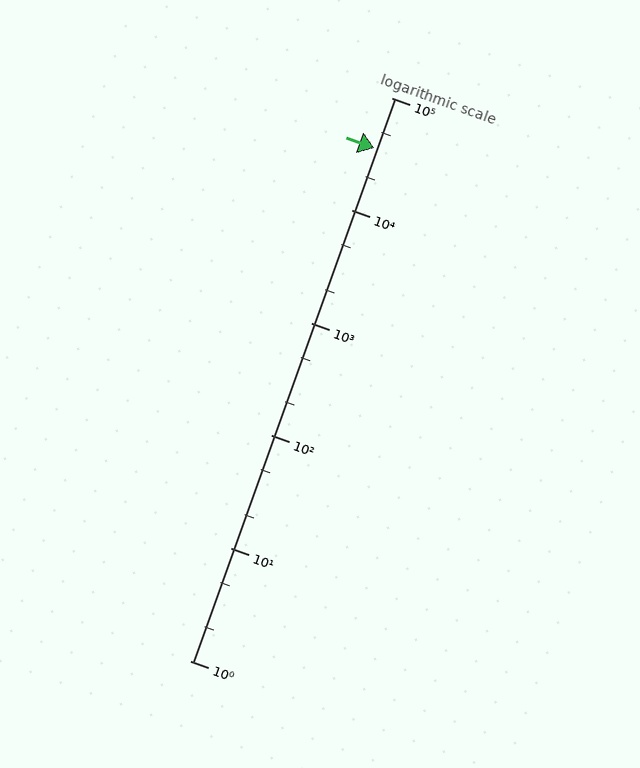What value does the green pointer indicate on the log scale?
The pointer indicates approximately 36000.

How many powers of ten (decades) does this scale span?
The scale spans 5 decades, from 1 to 100000.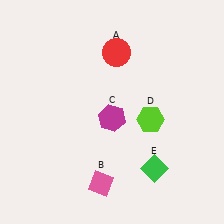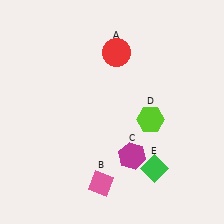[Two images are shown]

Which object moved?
The magenta hexagon (C) moved down.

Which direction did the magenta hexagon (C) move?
The magenta hexagon (C) moved down.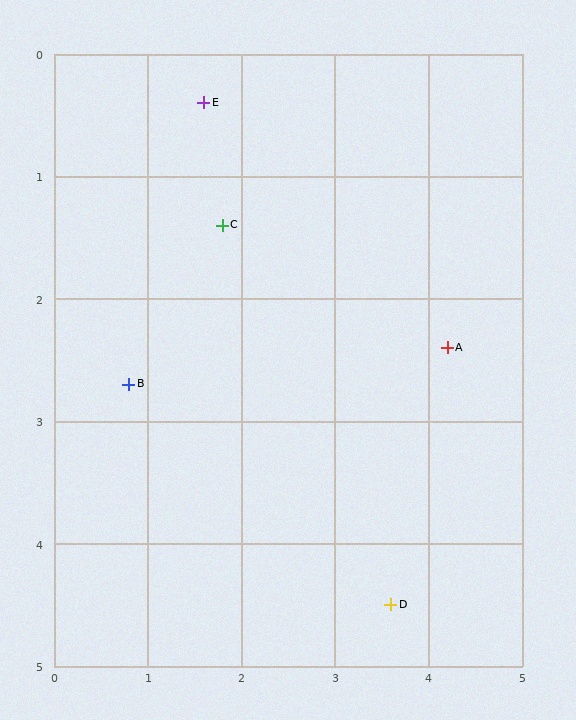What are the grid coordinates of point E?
Point E is at approximately (1.6, 0.4).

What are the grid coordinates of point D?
Point D is at approximately (3.6, 4.5).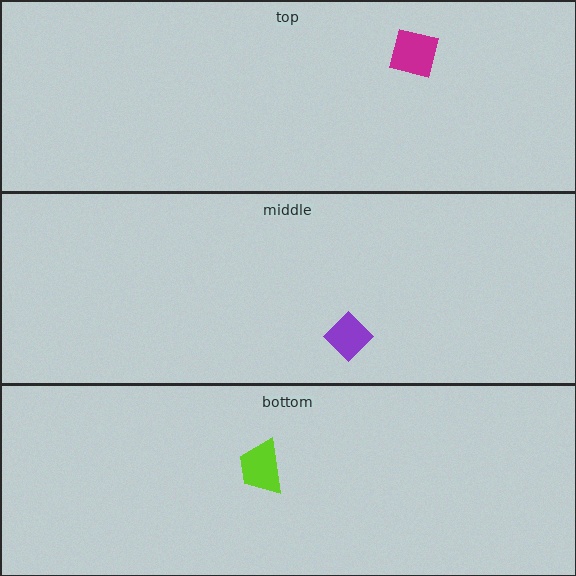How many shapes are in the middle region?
1.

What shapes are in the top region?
The magenta square.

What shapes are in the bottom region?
The lime trapezoid.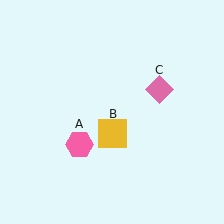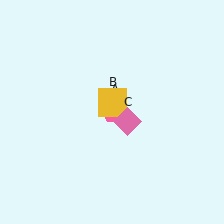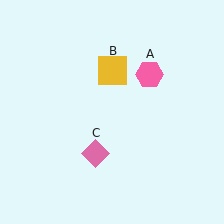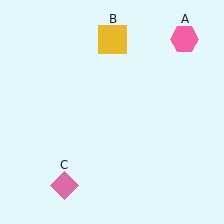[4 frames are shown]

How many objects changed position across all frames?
3 objects changed position: pink hexagon (object A), yellow square (object B), pink diamond (object C).